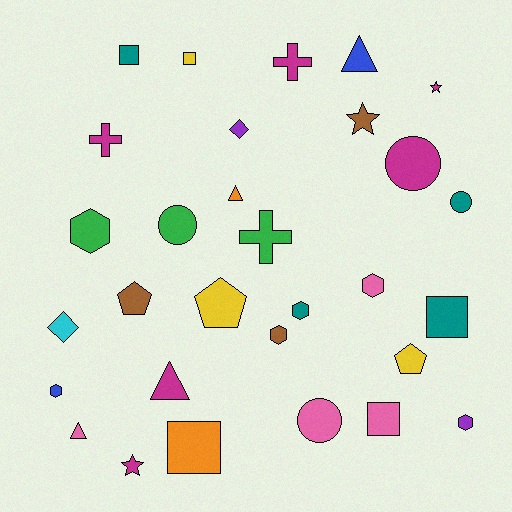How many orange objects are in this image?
There are 2 orange objects.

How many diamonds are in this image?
There are 2 diamonds.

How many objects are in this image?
There are 30 objects.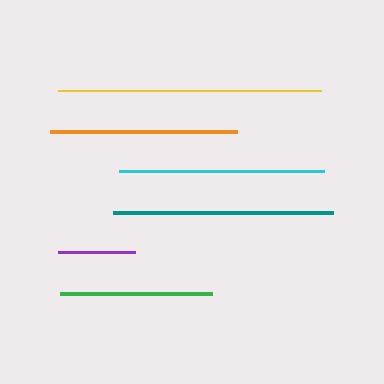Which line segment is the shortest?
The purple line is the shortest at approximately 76 pixels.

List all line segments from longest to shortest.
From longest to shortest: yellow, teal, cyan, orange, green, purple.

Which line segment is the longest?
The yellow line is the longest at approximately 263 pixels.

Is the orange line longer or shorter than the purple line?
The orange line is longer than the purple line.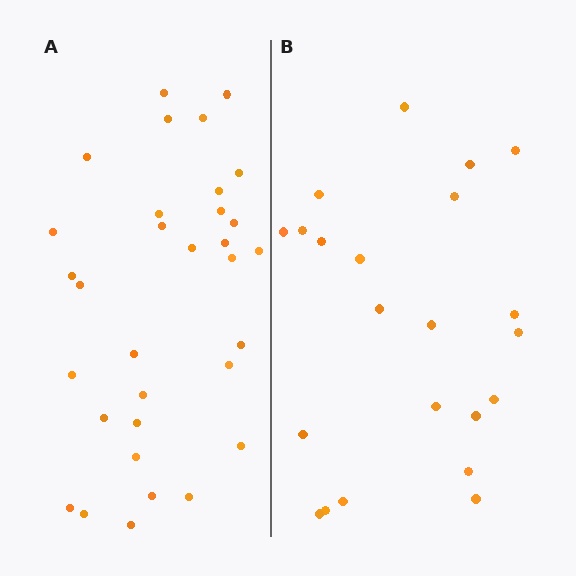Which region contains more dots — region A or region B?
Region A (the left region) has more dots.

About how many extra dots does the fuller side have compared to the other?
Region A has roughly 10 or so more dots than region B.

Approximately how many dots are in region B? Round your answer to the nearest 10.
About 20 dots. (The exact count is 22, which rounds to 20.)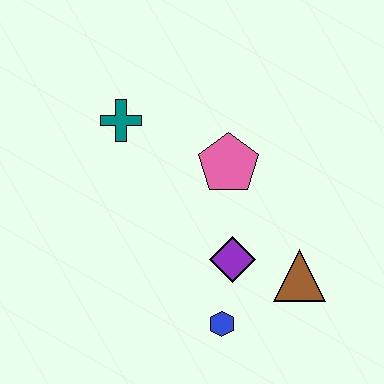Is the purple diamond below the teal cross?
Yes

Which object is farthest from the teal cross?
The brown triangle is farthest from the teal cross.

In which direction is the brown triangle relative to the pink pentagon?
The brown triangle is below the pink pentagon.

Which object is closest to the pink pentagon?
The purple diamond is closest to the pink pentagon.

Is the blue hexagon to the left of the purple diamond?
Yes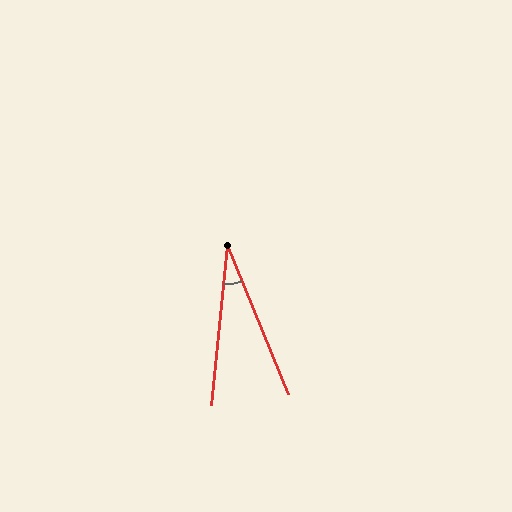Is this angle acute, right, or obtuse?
It is acute.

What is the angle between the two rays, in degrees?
Approximately 28 degrees.